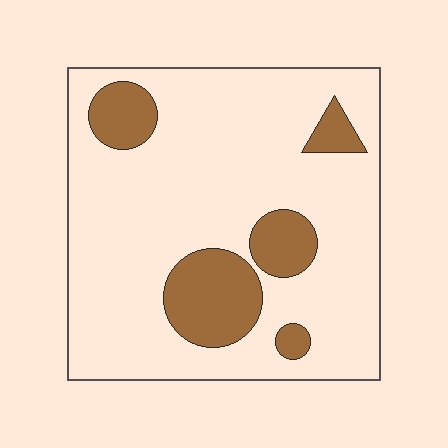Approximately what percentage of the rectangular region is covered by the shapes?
Approximately 20%.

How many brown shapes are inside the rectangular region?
5.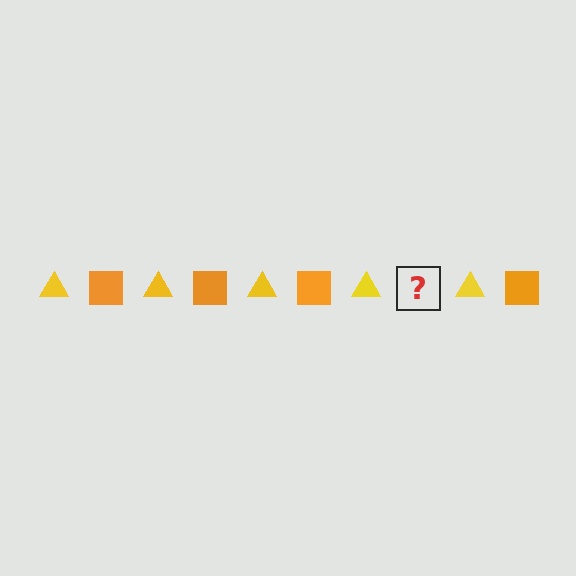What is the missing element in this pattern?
The missing element is an orange square.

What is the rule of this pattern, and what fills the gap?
The rule is that the pattern alternates between yellow triangle and orange square. The gap should be filled with an orange square.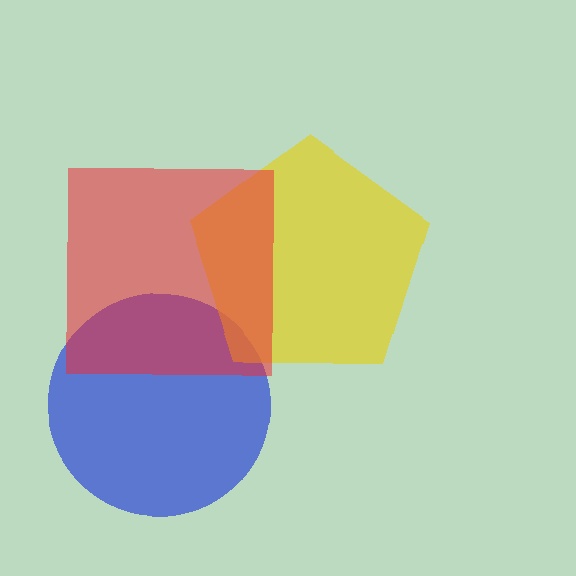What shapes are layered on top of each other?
The layered shapes are: a blue circle, a yellow pentagon, a red square.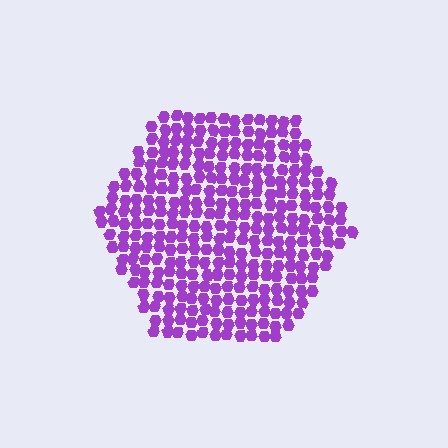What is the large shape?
The large shape is a hexagon.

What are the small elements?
The small elements are hexagons.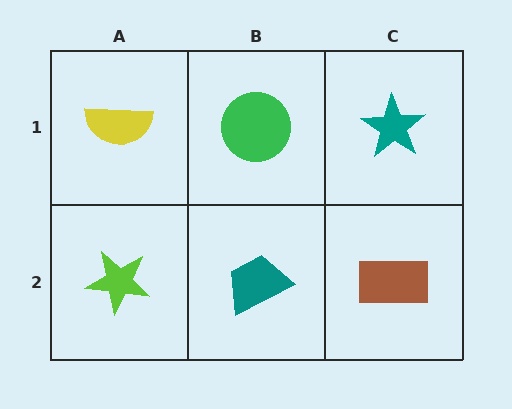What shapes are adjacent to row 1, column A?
A lime star (row 2, column A), a green circle (row 1, column B).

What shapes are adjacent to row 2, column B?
A green circle (row 1, column B), a lime star (row 2, column A), a brown rectangle (row 2, column C).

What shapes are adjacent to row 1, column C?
A brown rectangle (row 2, column C), a green circle (row 1, column B).